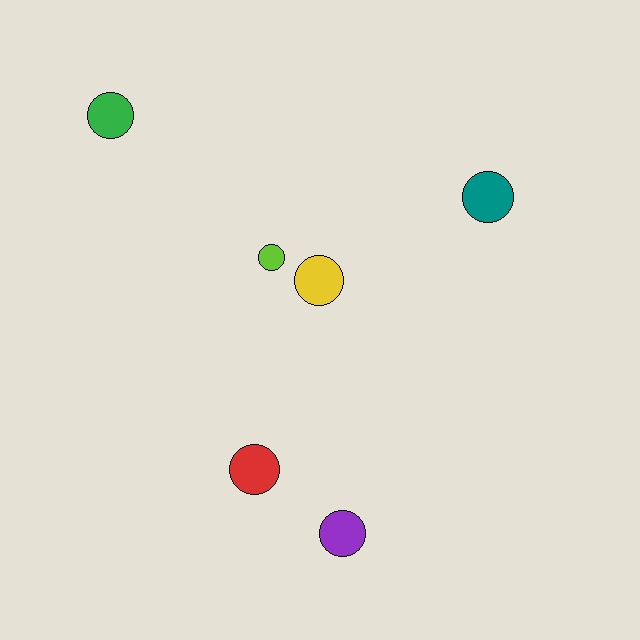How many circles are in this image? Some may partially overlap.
There are 6 circles.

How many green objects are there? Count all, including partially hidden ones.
There is 1 green object.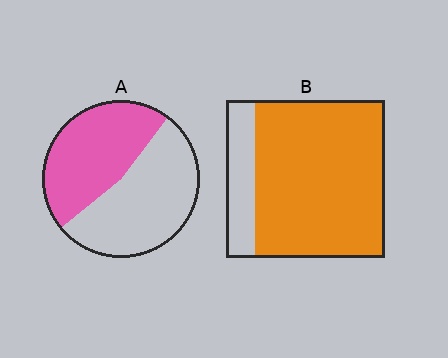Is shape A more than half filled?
Roughly half.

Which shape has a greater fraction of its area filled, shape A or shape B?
Shape B.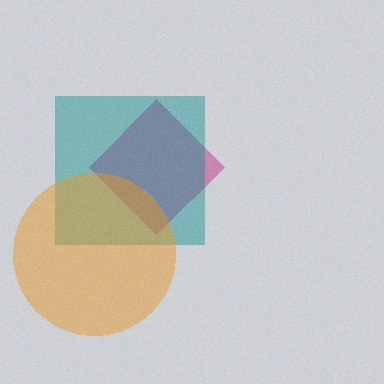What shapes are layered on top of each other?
The layered shapes are: a magenta diamond, a teal square, an orange circle.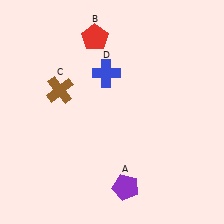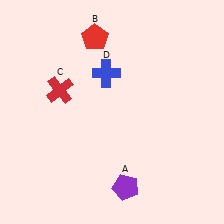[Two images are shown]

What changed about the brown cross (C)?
In Image 1, C is brown. In Image 2, it changed to red.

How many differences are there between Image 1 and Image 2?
There is 1 difference between the two images.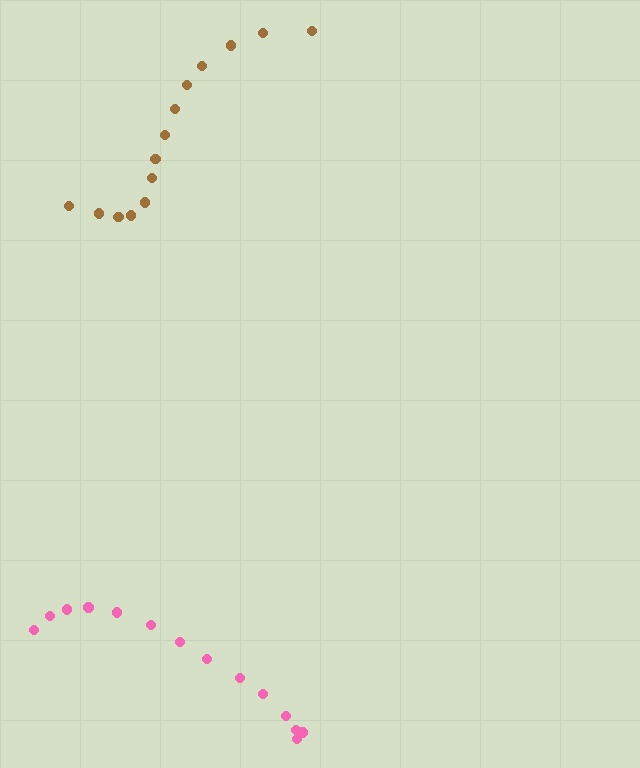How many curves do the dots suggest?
There are 2 distinct paths.